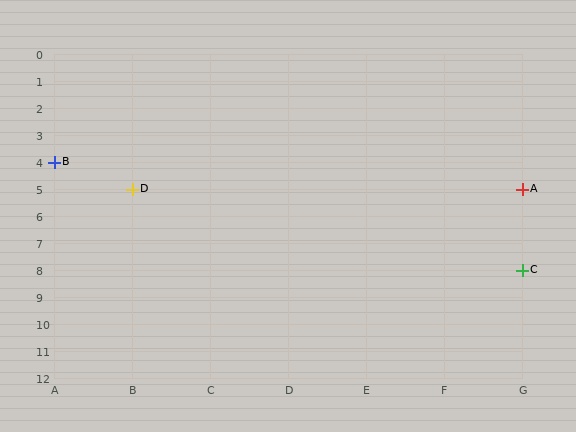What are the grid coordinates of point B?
Point B is at grid coordinates (A, 4).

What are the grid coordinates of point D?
Point D is at grid coordinates (B, 5).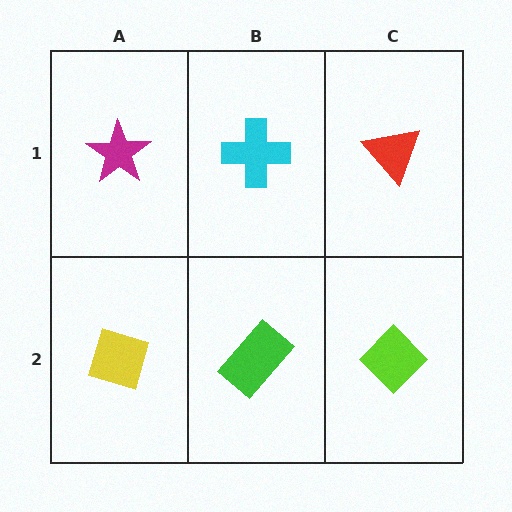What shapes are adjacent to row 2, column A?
A magenta star (row 1, column A), a green rectangle (row 2, column B).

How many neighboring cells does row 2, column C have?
2.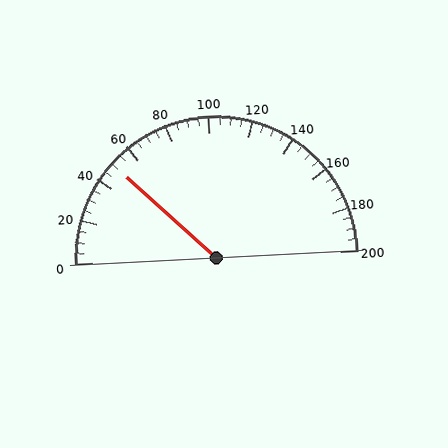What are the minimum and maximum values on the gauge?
The gauge ranges from 0 to 200.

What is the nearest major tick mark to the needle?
The nearest major tick mark is 40.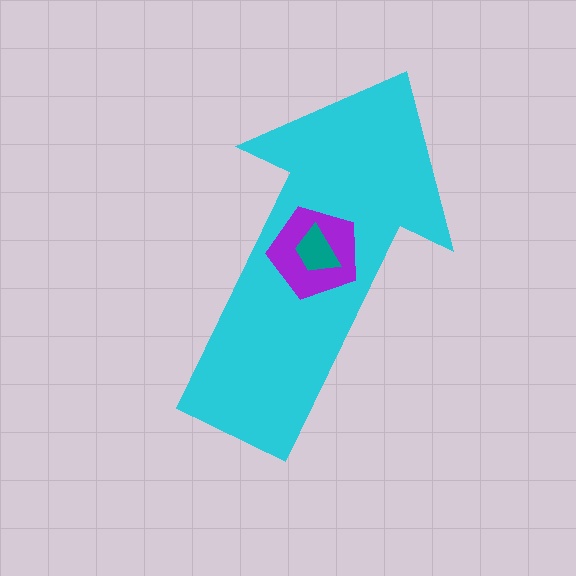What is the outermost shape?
The cyan arrow.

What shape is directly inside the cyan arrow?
The purple pentagon.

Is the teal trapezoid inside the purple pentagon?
Yes.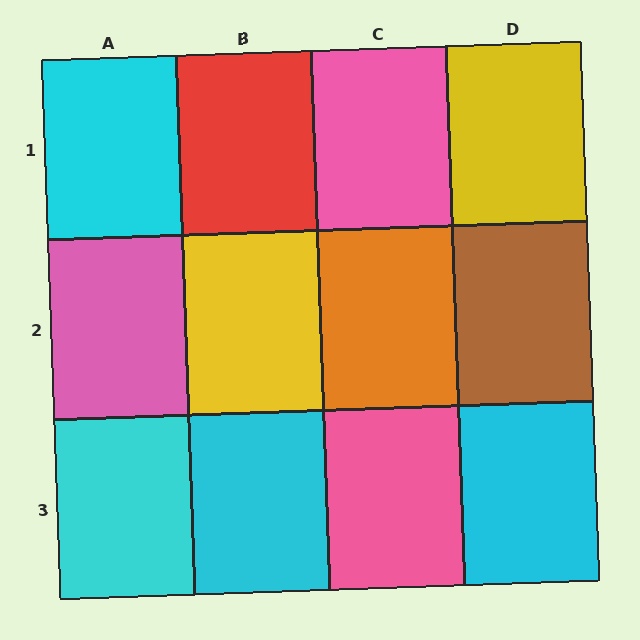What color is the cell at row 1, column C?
Pink.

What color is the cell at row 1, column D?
Yellow.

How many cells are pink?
3 cells are pink.